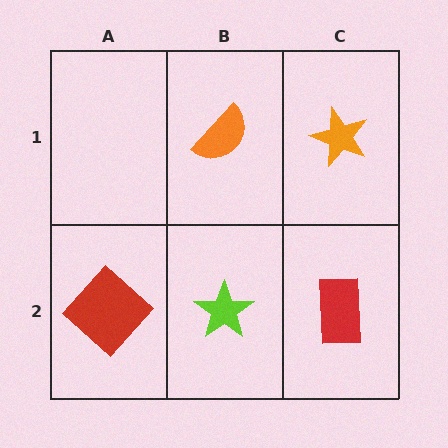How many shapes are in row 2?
3 shapes.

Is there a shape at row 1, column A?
No, that cell is empty.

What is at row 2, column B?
A lime star.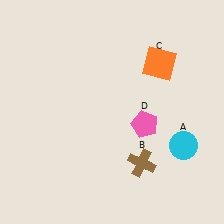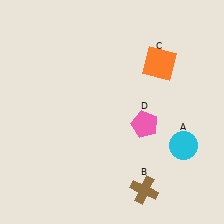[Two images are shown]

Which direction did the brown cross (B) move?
The brown cross (B) moved down.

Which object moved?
The brown cross (B) moved down.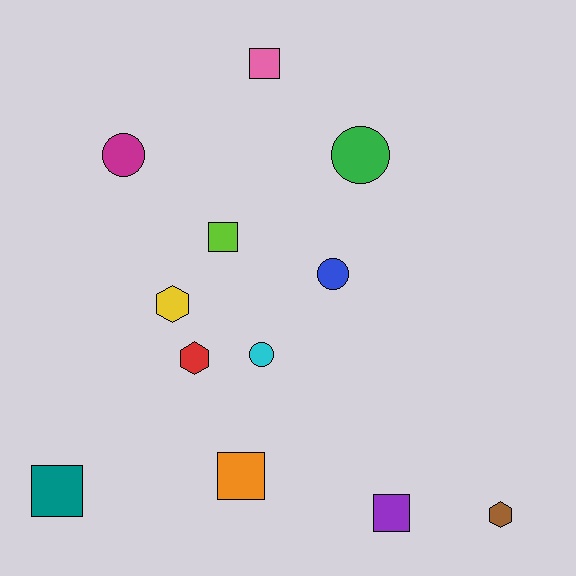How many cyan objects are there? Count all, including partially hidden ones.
There is 1 cyan object.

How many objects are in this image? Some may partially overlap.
There are 12 objects.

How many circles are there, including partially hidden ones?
There are 4 circles.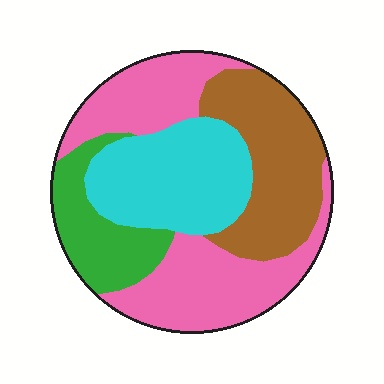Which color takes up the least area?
Green, at roughly 15%.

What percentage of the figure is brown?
Brown covers 24% of the figure.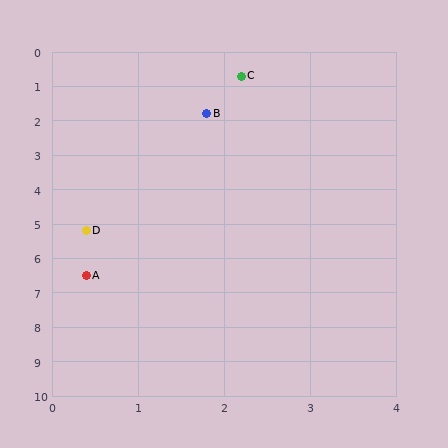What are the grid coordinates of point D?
Point D is at approximately (0.4, 5.2).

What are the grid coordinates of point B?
Point B is at approximately (1.8, 1.8).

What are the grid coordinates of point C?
Point C is at approximately (2.2, 0.7).